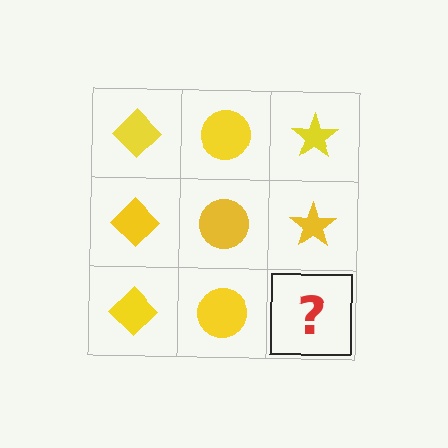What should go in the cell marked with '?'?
The missing cell should contain a yellow star.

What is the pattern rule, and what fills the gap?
The rule is that each column has a consistent shape. The gap should be filled with a yellow star.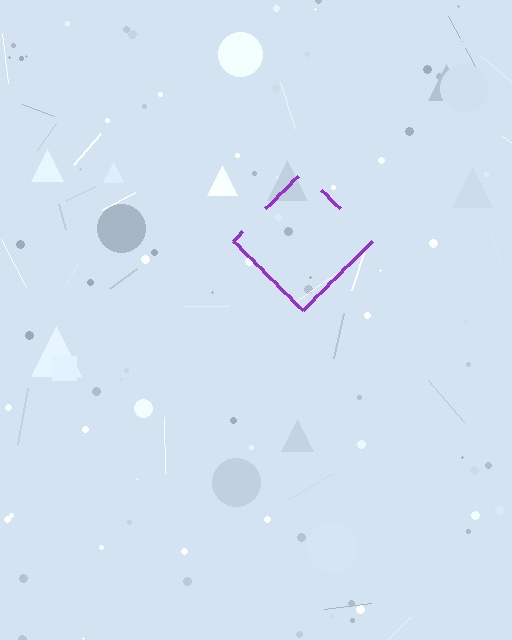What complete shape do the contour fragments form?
The contour fragments form a diamond.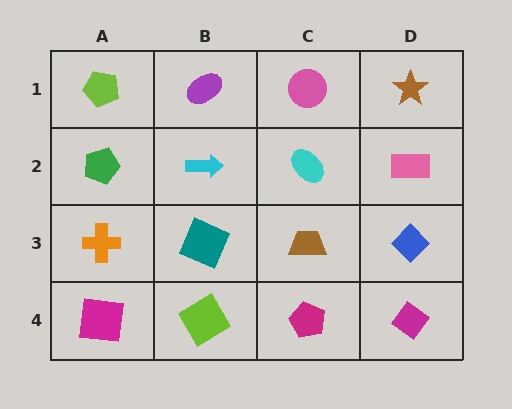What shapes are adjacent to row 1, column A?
A green pentagon (row 2, column A), a purple ellipse (row 1, column B).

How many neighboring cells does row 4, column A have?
2.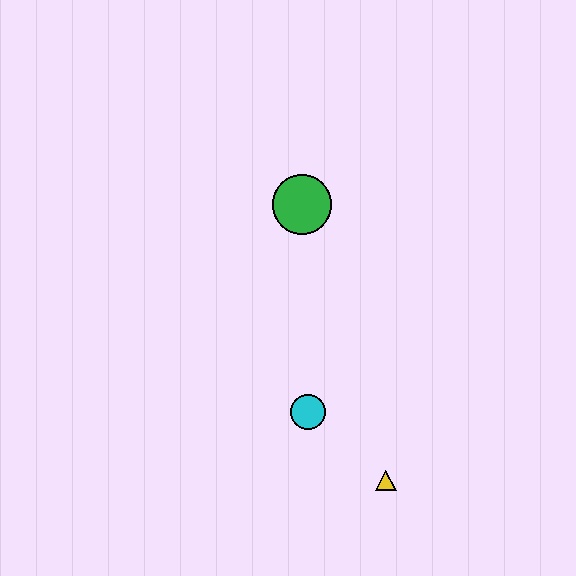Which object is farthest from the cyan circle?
The green circle is farthest from the cyan circle.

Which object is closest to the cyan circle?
The yellow triangle is closest to the cyan circle.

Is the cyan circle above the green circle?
No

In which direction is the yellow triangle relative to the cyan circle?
The yellow triangle is to the right of the cyan circle.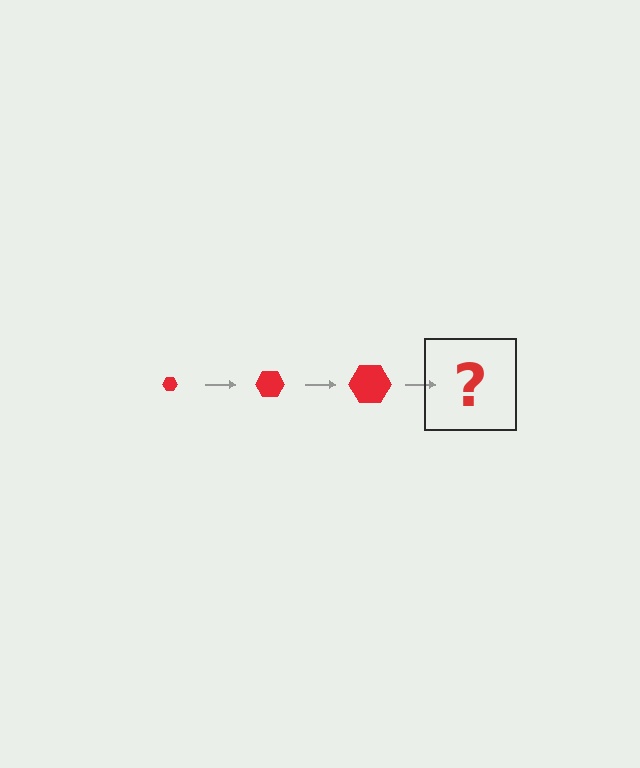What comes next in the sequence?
The next element should be a red hexagon, larger than the previous one.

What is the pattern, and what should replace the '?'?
The pattern is that the hexagon gets progressively larger each step. The '?' should be a red hexagon, larger than the previous one.